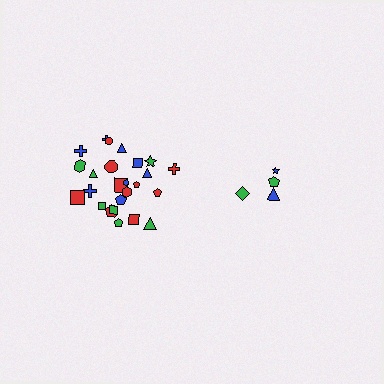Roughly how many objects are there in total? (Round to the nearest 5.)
Roughly 30 objects in total.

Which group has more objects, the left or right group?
The left group.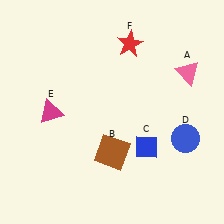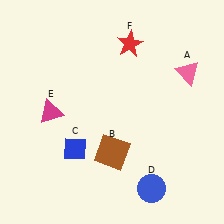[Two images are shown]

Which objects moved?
The objects that moved are: the blue diamond (C), the blue circle (D).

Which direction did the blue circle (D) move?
The blue circle (D) moved down.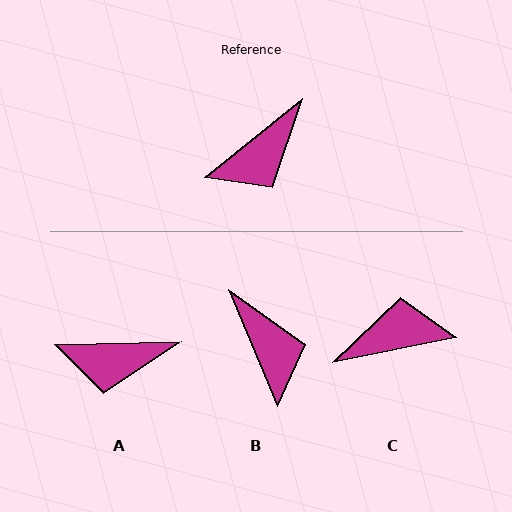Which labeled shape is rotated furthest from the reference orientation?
C, about 153 degrees away.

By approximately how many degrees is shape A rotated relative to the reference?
Approximately 37 degrees clockwise.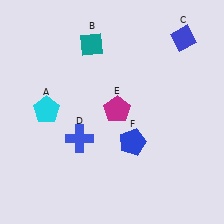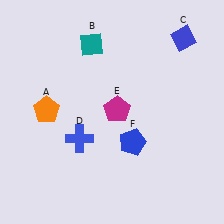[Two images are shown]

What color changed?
The pentagon (A) changed from cyan in Image 1 to orange in Image 2.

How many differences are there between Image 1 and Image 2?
There is 1 difference between the two images.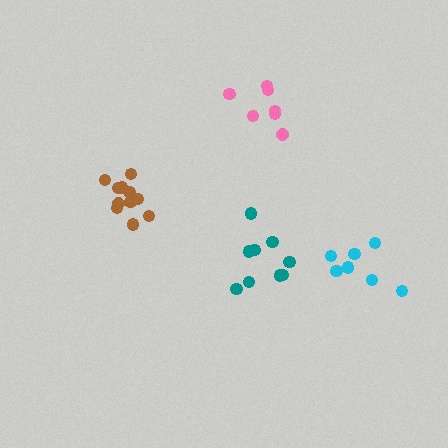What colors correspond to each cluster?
The clusters are colored: pink, teal, brown, cyan.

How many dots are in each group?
Group 1: 7 dots, Group 2: 9 dots, Group 3: 11 dots, Group 4: 7 dots (34 total).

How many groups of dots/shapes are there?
There are 4 groups.